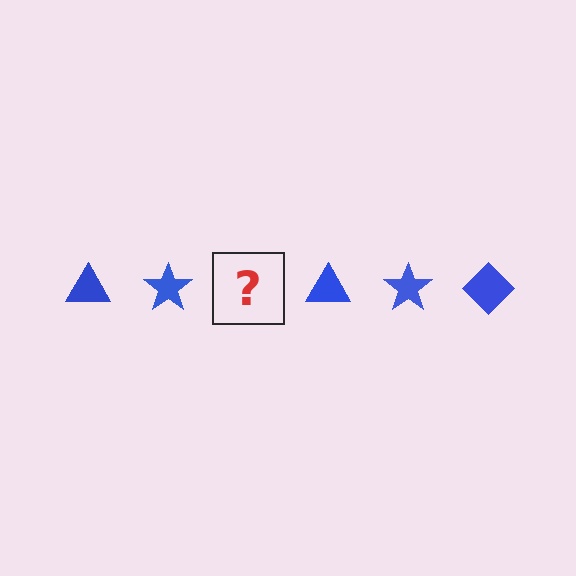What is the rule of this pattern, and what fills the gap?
The rule is that the pattern cycles through triangle, star, diamond shapes in blue. The gap should be filled with a blue diamond.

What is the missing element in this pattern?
The missing element is a blue diamond.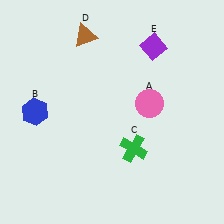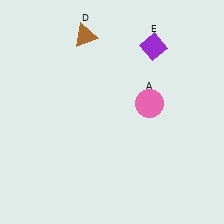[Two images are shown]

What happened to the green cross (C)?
The green cross (C) was removed in Image 2. It was in the bottom-right area of Image 1.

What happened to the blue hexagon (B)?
The blue hexagon (B) was removed in Image 2. It was in the top-left area of Image 1.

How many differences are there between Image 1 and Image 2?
There are 2 differences between the two images.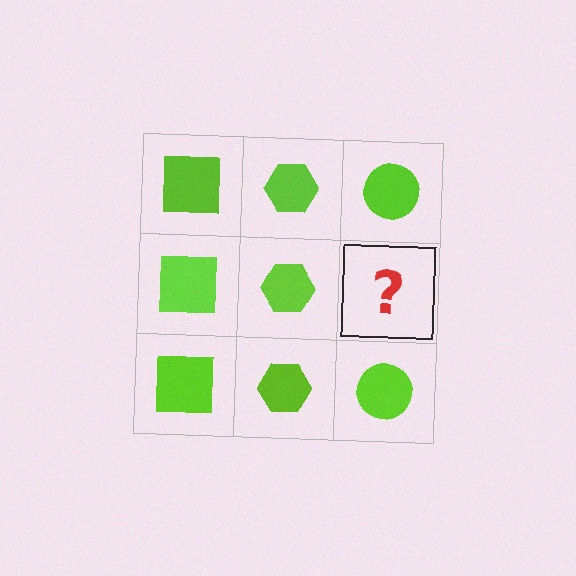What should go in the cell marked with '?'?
The missing cell should contain a lime circle.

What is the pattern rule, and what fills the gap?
The rule is that each column has a consistent shape. The gap should be filled with a lime circle.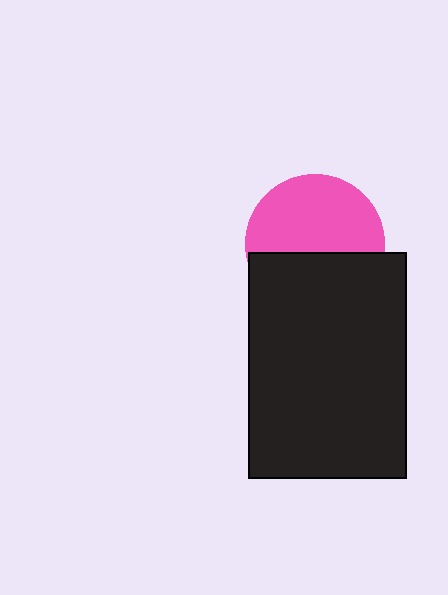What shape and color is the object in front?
The object in front is a black rectangle.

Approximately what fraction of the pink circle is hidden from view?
Roughly 43% of the pink circle is hidden behind the black rectangle.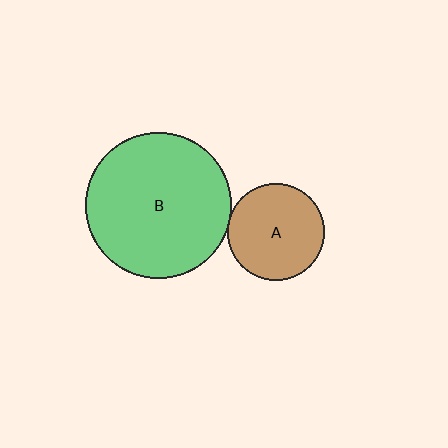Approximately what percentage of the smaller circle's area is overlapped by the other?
Approximately 5%.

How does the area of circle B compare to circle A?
Approximately 2.3 times.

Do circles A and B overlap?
Yes.